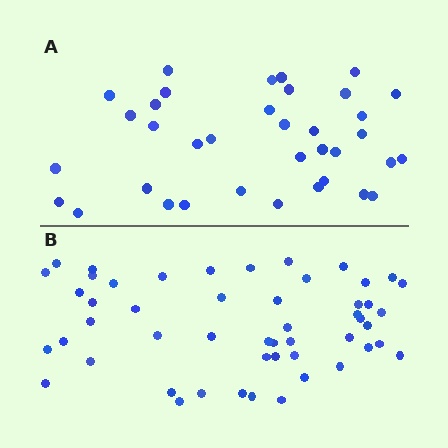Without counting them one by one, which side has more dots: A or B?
Region B (the bottom region) has more dots.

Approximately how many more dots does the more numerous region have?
Region B has approximately 15 more dots than region A.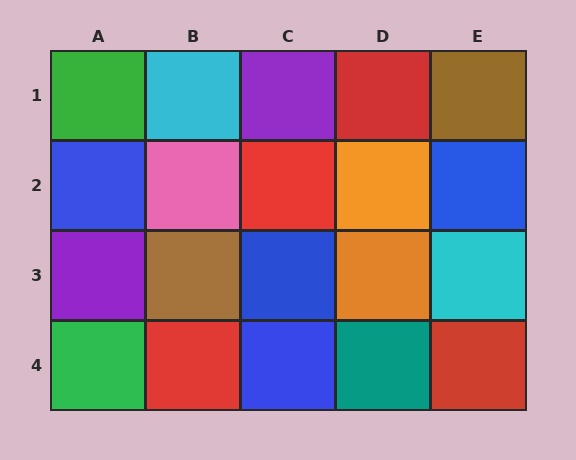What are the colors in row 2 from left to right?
Blue, pink, red, orange, blue.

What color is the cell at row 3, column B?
Brown.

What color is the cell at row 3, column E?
Cyan.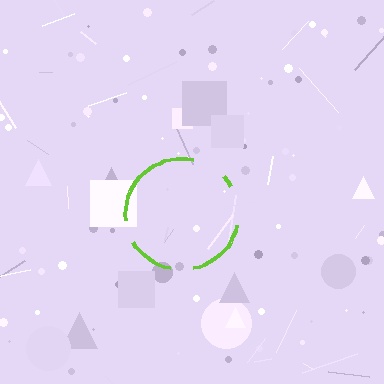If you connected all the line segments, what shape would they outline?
They would outline a circle.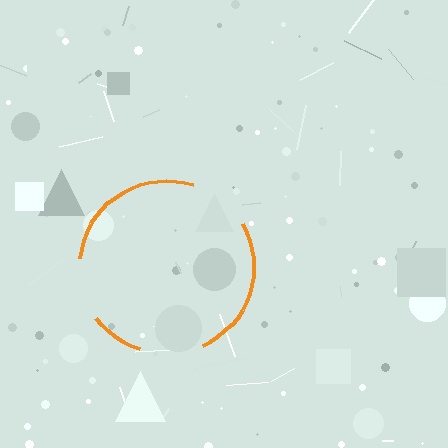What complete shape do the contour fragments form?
The contour fragments form a circle.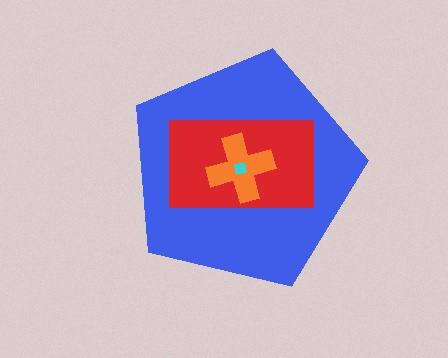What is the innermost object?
The cyan square.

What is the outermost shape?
The blue pentagon.